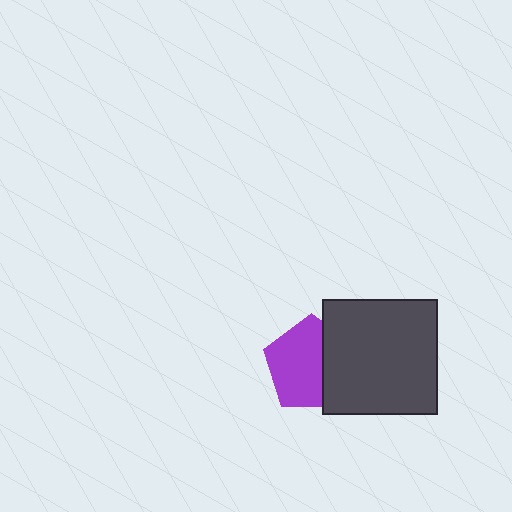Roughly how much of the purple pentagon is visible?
About half of it is visible (roughly 64%).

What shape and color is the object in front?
The object in front is a dark gray square.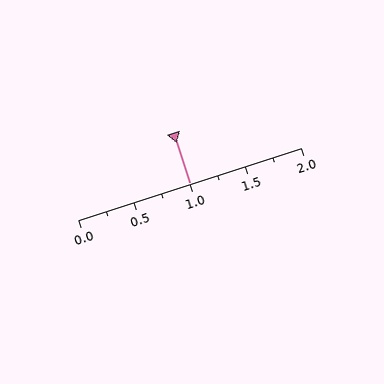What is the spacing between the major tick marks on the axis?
The major ticks are spaced 0.5 apart.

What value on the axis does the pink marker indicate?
The marker indicates approximately 1.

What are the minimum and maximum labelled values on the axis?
The axis runs from 0.0 to 2.0.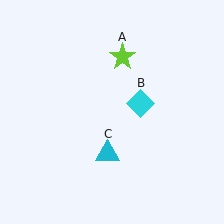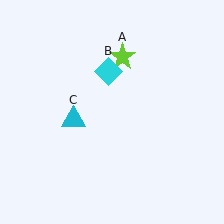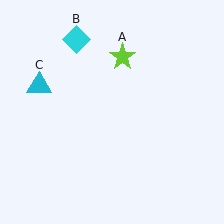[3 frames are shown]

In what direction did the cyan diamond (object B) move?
The cyan diamond (object B) moved up and to the left.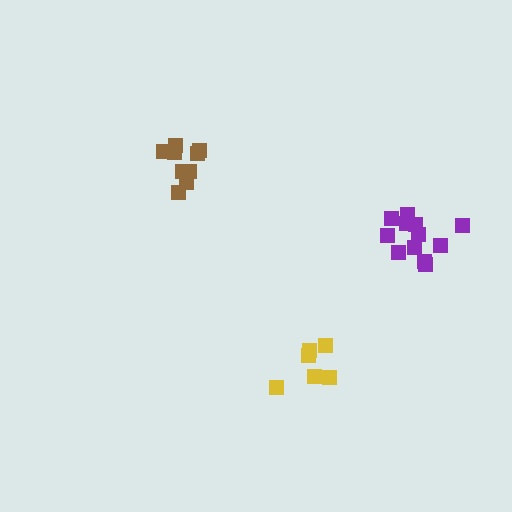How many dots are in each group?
Group 1: 6 dots, Group 2: 9 dots, Group 3: 12 dots (27 total).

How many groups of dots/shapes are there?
There are 3 groups.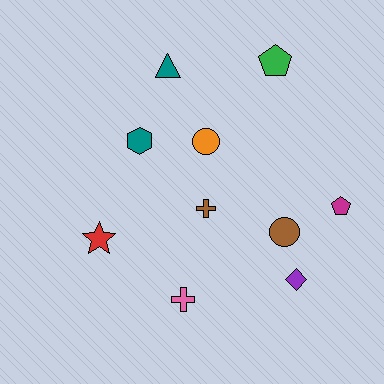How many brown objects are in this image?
There are 2 brown objects.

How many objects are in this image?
There are 10 objects.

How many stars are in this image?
There is 1 star.